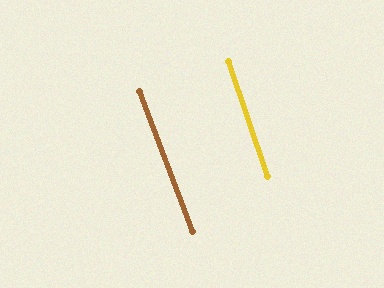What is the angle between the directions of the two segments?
Approximately 2 degrees.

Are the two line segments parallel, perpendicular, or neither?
Parallel — their directions differ by only 2.0°.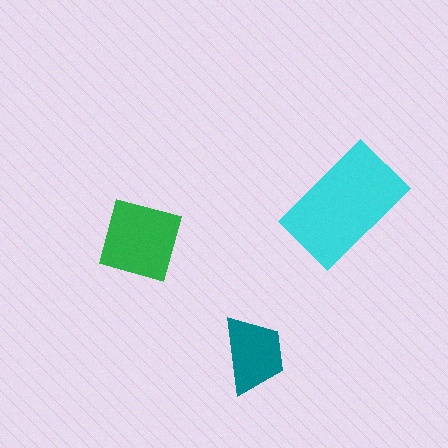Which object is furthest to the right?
The cyan rectangle is rightmost.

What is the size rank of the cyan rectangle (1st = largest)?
1st.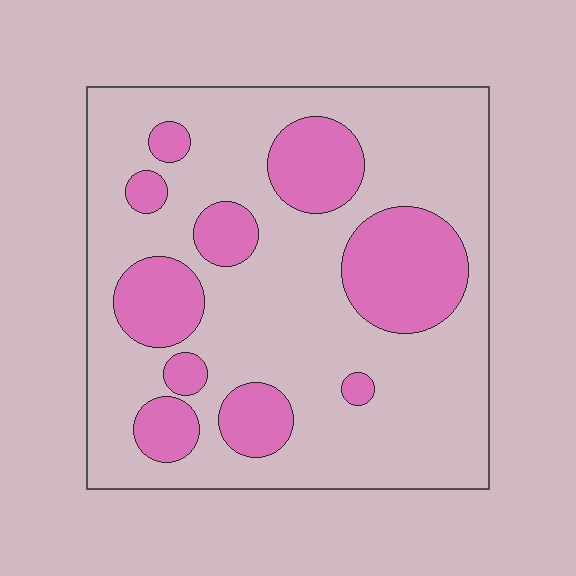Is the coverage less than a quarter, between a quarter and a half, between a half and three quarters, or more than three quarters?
Between a quarter and a half.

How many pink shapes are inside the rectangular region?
10.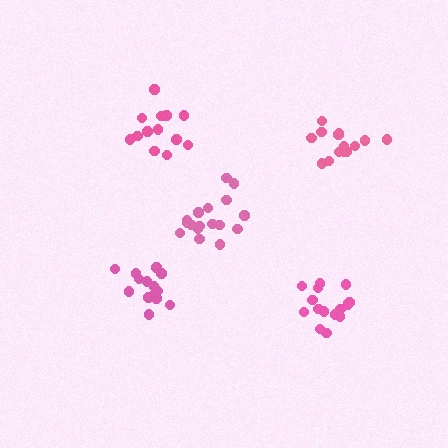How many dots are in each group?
Group 1: 13 dots, Group 2: 16 dots, Group 3: 14 dots, Group 4: 15 dots, Group 5: 17 dots (75 total).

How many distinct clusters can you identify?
There are 5 distinct clusters.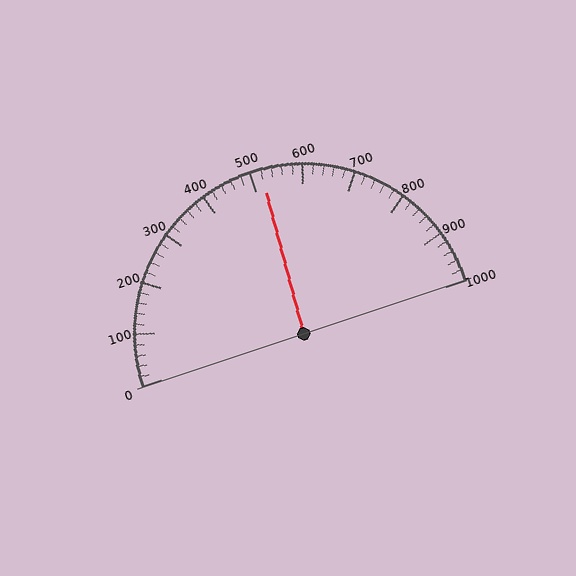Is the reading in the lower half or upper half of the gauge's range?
The reading is in the upper half of the range (0 to 1000).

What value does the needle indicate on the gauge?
The needle indicates approximately 520.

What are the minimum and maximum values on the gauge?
The gauge ranges from 0 to 1000.